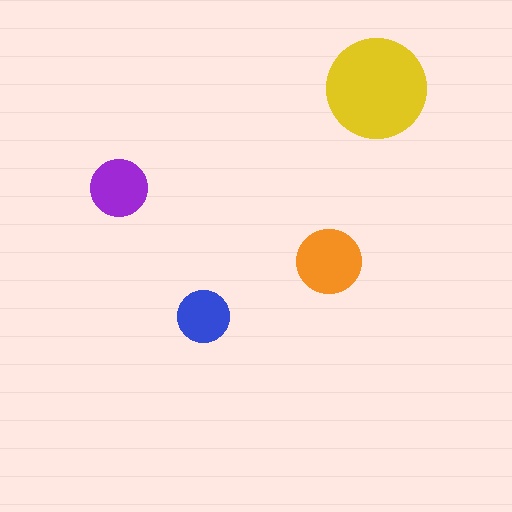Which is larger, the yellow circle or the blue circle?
The yellow one.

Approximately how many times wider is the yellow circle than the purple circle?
About 1.5 times wider.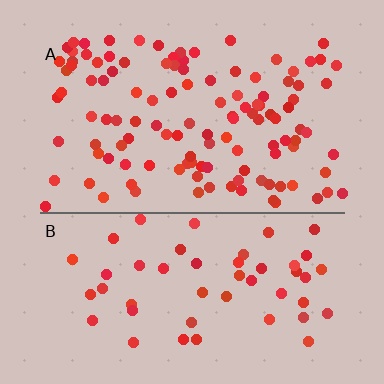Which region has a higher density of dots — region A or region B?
A (the top).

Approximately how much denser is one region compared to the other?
Approximately 2.3× — region A over region B.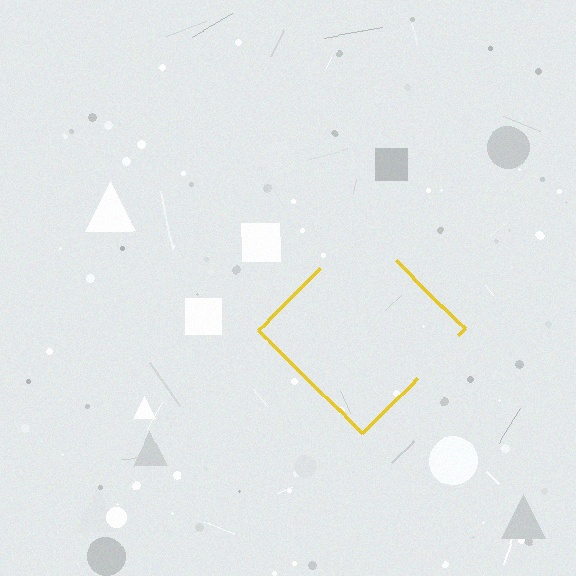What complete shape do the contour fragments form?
The contour fragments form a diamond.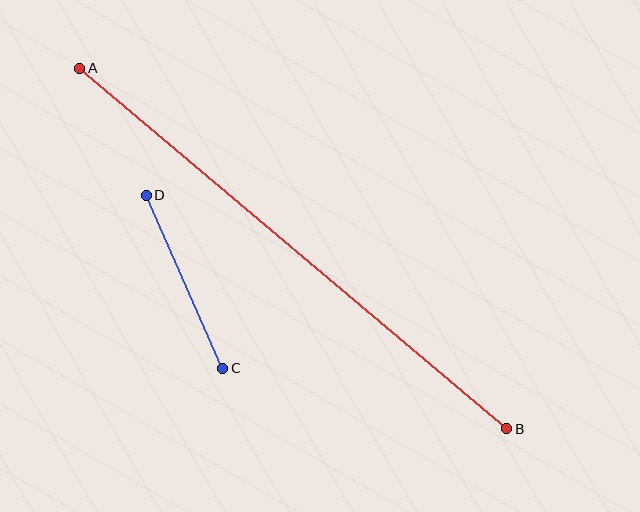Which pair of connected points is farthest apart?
Points A and B are farthest apart.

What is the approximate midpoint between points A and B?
The midpoint is at approximately (293, 249) pixels.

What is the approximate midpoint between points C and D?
The midpoint is at approximately (184, 282) pixels.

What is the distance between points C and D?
The distance is approximately 189 pixels.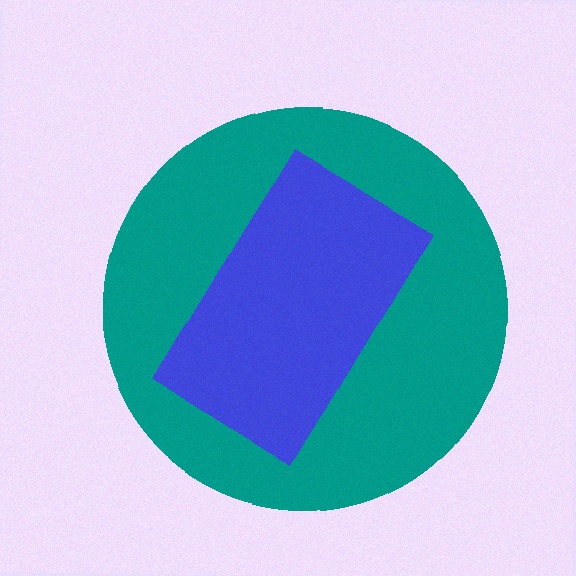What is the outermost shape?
The teal circle.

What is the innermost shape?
The blue rectangle.